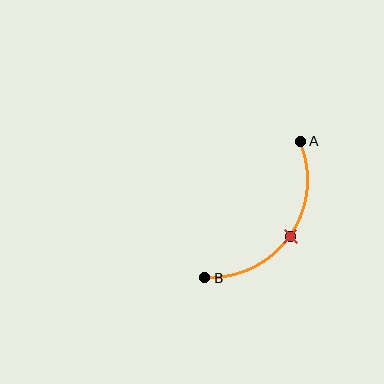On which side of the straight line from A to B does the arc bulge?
The arc bulges below and to the right of the straight line connecting A and B.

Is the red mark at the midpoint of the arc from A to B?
Yes. The red mark lies on the arc at equal arc-length from both A and B — it is the arc midpoint.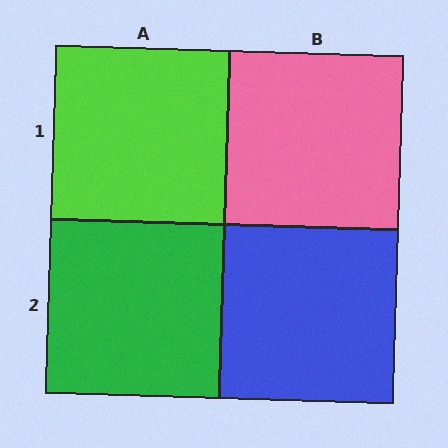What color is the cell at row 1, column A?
Lime.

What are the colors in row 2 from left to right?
Green, blue.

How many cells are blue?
1 cell is blue.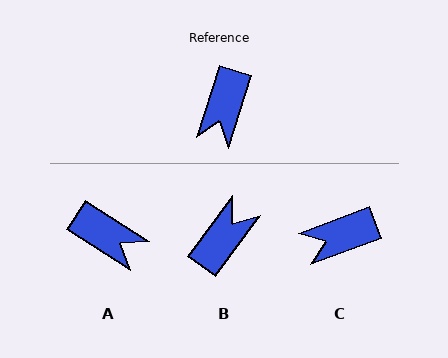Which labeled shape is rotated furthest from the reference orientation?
B, about 162 degrees away.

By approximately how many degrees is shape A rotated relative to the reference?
Approximately 75 degrees counter-clockwise.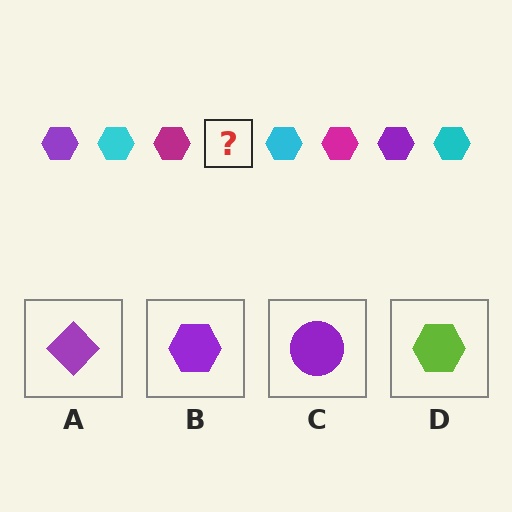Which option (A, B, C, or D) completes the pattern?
B.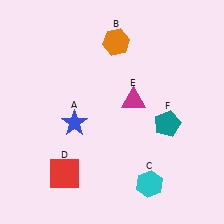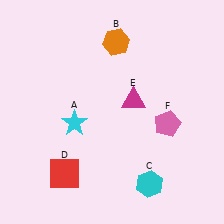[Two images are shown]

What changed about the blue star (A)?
In Image 1, A is blue. In Image 2, it changed to cyan.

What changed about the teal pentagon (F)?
In Image 1, F is teal. In Image 2, it changed to pink.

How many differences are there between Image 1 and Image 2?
There are 2 differences between the two images.